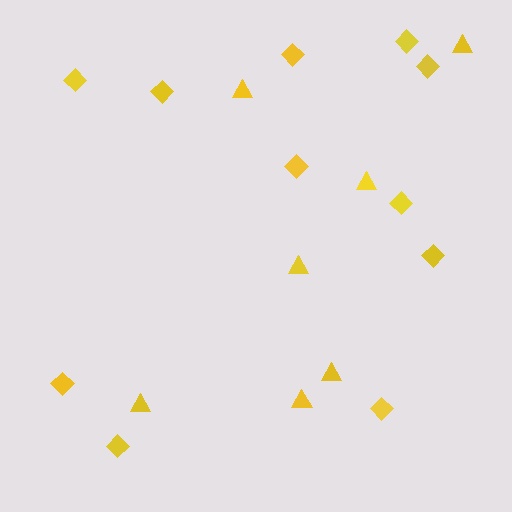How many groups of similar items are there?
There are 2 groups: one group of triangles (7) and one group of diamonds (11).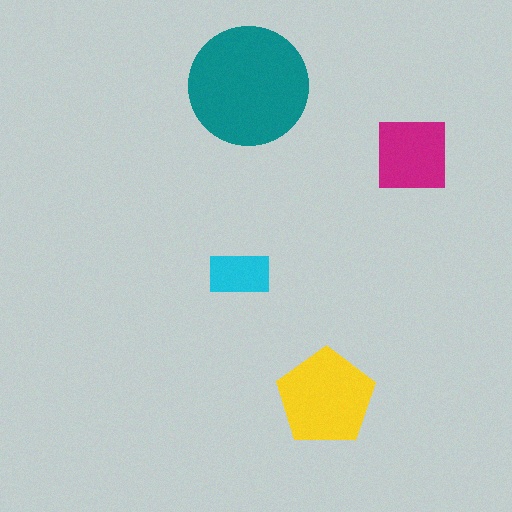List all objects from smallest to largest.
The cyan rectangle, the magenta square, the yellow pentagon, the teal circle.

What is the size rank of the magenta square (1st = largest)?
3rd.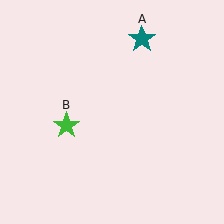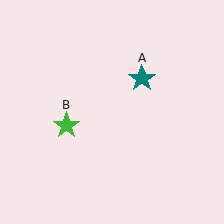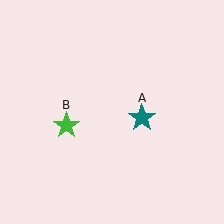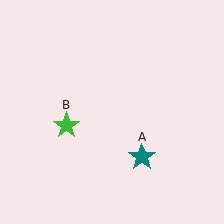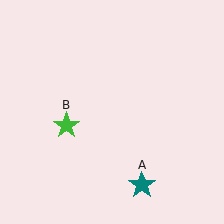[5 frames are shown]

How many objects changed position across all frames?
1 object changed position: teal star (object A).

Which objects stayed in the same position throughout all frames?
Green star (object B) remained stationary.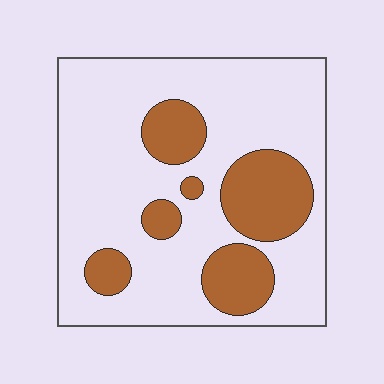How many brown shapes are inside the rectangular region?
6.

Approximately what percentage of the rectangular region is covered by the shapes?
Approximately 25%.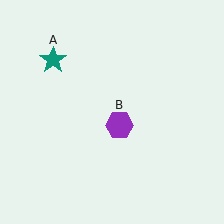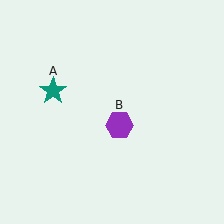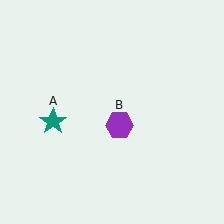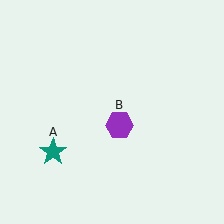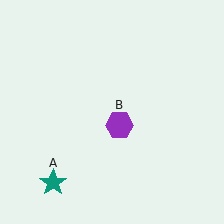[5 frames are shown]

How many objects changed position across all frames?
1 object changed position: teal star (object A).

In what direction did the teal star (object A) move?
The teal star (object A) moved down.